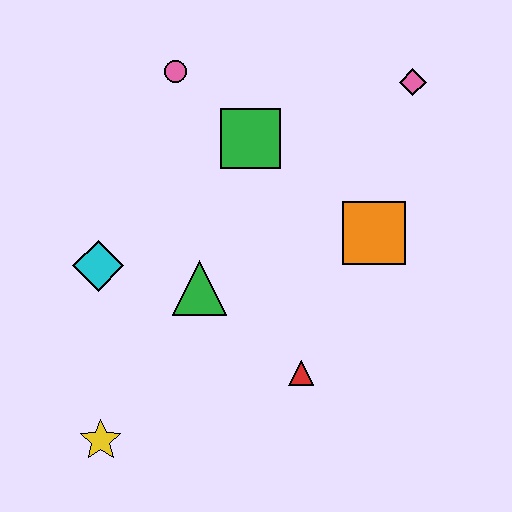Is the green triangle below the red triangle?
No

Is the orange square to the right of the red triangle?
Yes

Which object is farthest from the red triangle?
The pink circle is farthest from the red triangle.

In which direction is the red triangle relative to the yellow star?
The red triangle is to the right of the yellow star.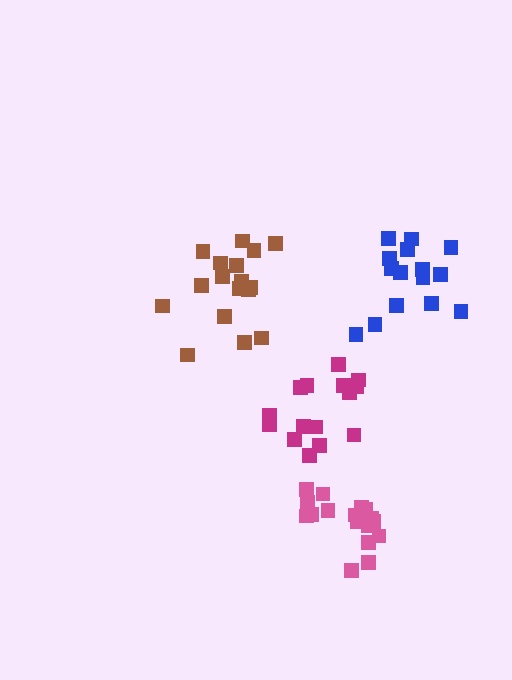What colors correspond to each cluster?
The clusters are colored: magenta, blue, brown, pink.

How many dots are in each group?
Group 1: 15 dots, Group 2: 15 dots, Group 3: 17 dots, Group 4: 17 dots (64 total).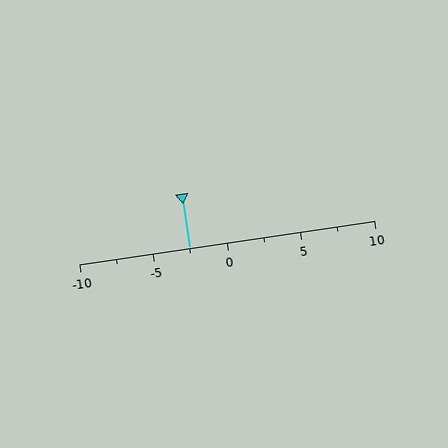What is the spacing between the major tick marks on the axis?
The major ticks are spaced 5 apart.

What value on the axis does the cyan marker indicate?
The marker indicates approximately -2.5.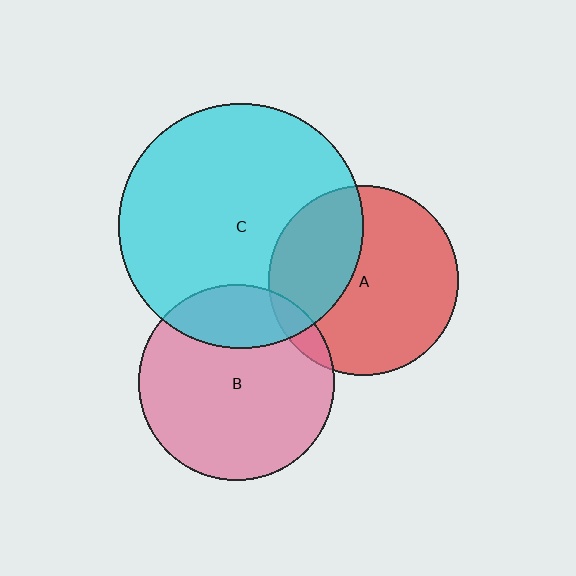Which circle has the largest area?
Circle C (cyan).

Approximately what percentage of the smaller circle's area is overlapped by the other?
Approximately 35%.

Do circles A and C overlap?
Yes.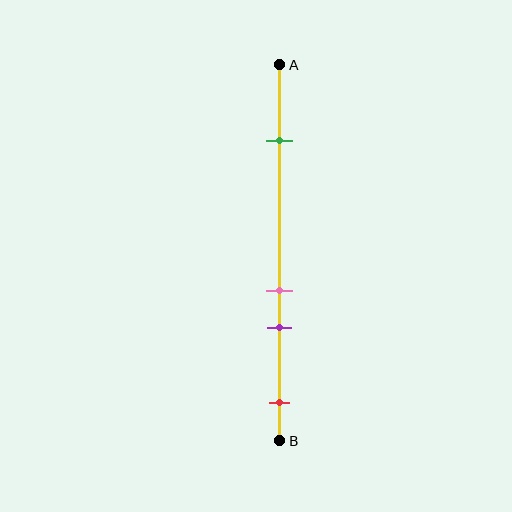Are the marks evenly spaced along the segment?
No, the marks are not evenly spaced.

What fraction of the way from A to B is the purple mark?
The purple mark is approximately 70% (0.7) of the way from A to B.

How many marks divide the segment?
There are 4 marks dividing the segment.